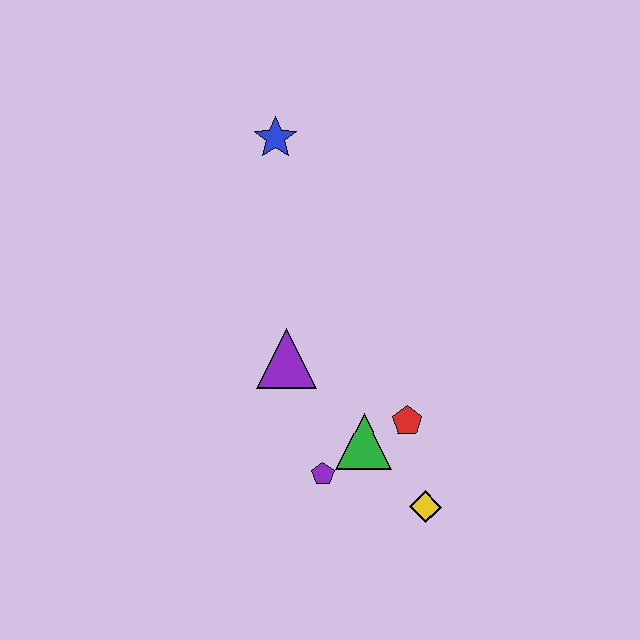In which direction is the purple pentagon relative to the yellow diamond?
The purple pentagon is to the left of the yellow diamond.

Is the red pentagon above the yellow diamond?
Yes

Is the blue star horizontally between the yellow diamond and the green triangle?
No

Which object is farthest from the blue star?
The yellow diamond is farthest from the blue star.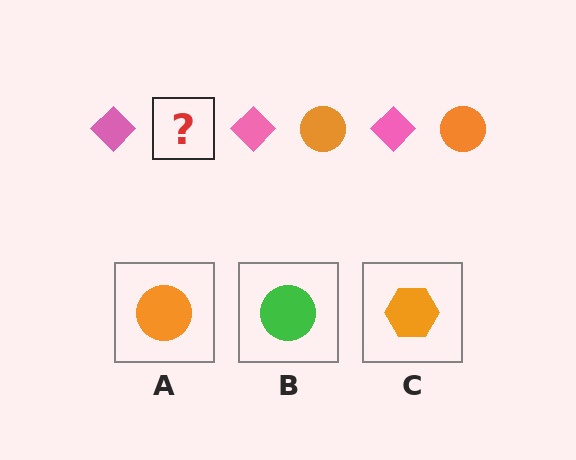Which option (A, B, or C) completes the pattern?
A.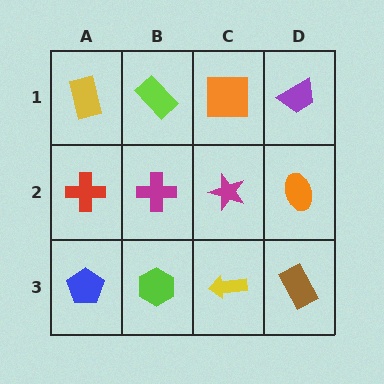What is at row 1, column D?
A purple trapezoid.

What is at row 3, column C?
A yellow arrow.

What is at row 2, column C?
A magenta star.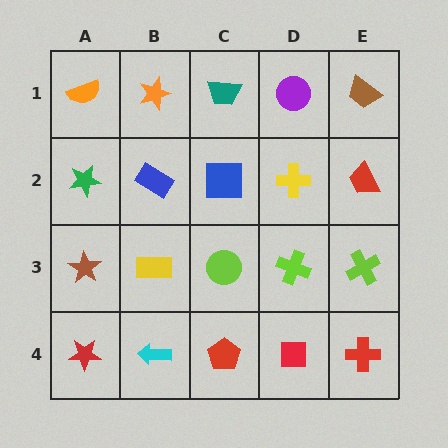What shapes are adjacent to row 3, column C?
A blue square (row 2, column C), a red pentagon (row 4, column C), a yellow rectangle (row 3, column B), a lime cross (row 3, column D).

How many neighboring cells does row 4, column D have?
3.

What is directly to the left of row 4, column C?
A cyan arrow.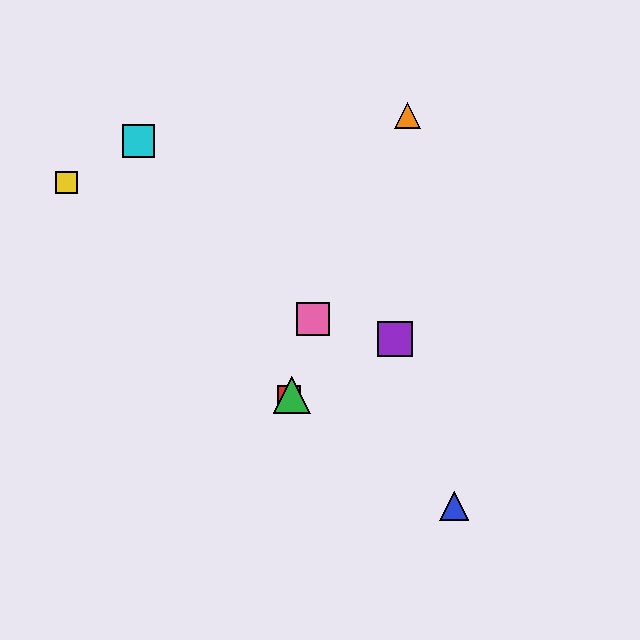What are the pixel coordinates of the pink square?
The pink square is at (313, 319).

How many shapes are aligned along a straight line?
3 shapes (the red square, the green triangle, the purple square) are aligned along a straight line.